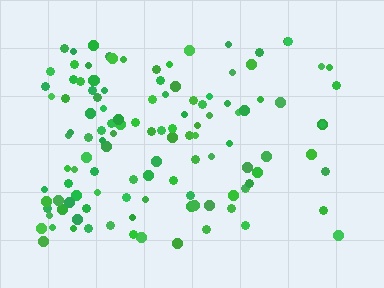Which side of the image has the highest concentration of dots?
The left.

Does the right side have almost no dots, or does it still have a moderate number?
Still a moderate number, just noticeably fewer than the left.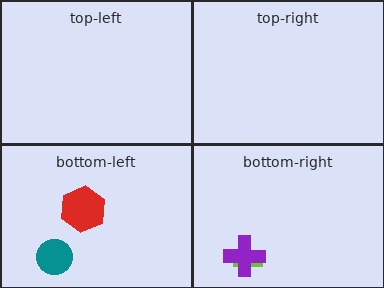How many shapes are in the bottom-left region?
2.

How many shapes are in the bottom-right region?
2.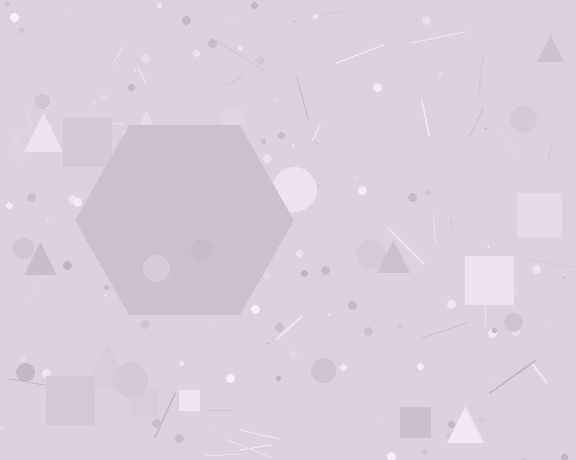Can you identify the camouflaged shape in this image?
The camouflaged shape is a hexagon.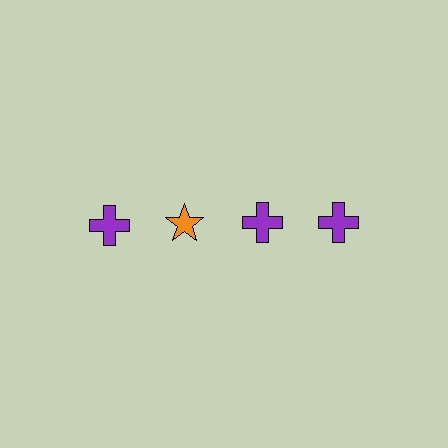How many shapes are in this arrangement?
There are 4 shapes arranged in a grid pattern.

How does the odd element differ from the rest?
It differs in both color (orange instead of purple) and shape (star instead of cross).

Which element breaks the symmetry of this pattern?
The orange star in the top row, second from left column breaks the symmetry. All other shapes are purple crosses.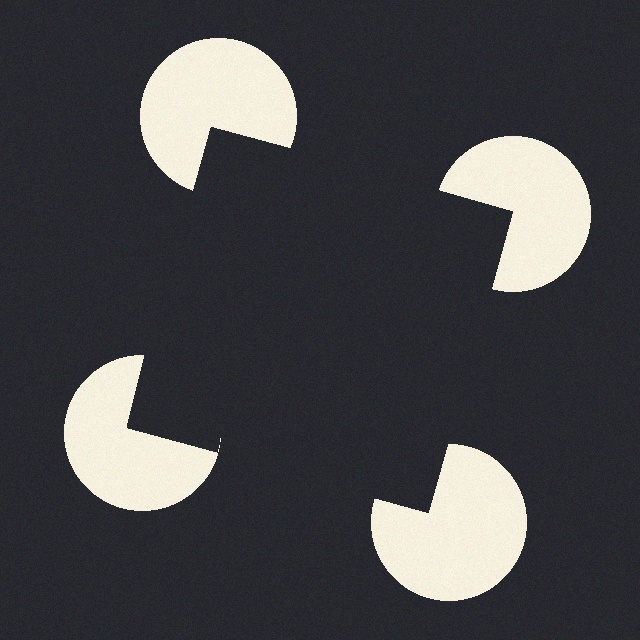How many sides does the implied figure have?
4 sides.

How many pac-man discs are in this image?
There are 4 — one at each vertex of the illusory square.